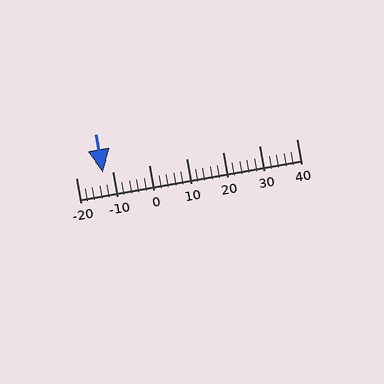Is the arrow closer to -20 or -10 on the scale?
The arrow is closer to -10.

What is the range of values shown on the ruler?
The ruler shows values from -20 to 40.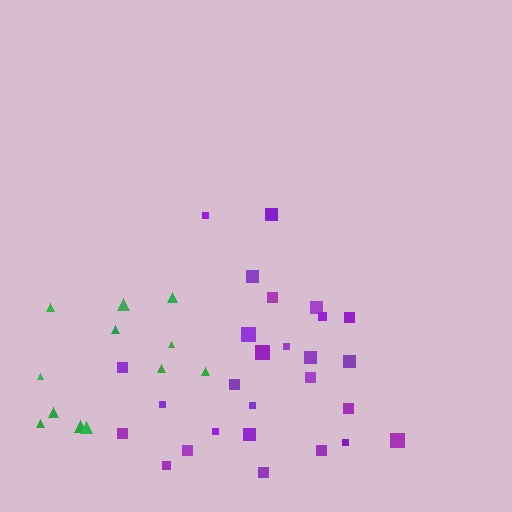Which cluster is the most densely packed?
Purple.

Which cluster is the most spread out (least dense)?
Green.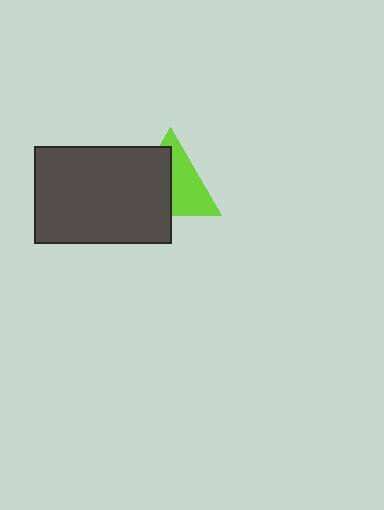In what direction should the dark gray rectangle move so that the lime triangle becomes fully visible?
The dark gray rectangle should move left. That is the shortest direction to clear the overlap and leave the lime triangle fully visible.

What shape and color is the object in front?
The object in front is a dark gray rectangle.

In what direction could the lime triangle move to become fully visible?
The lime triangle could move right. That would shift it out from behind the dark gray rectangle entirely.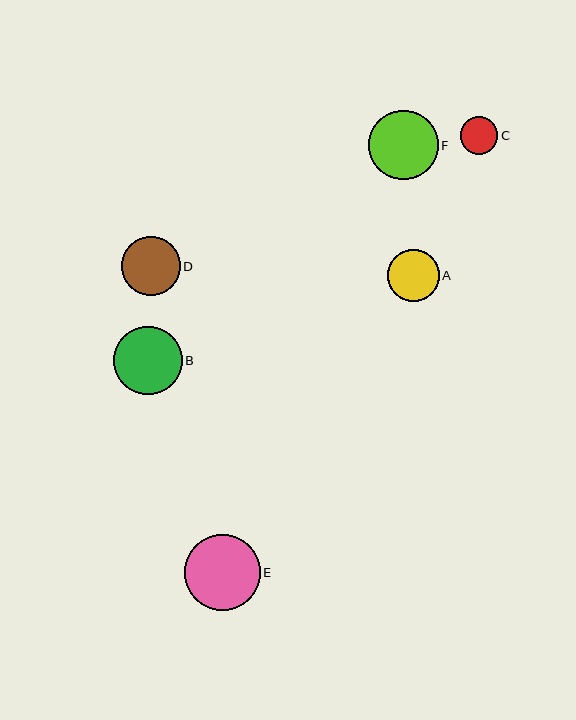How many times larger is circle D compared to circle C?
Circle D is approximately 1.6 times the size of circle C.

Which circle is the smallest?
Circle C is the smallest with a size of approximately 38 pixels.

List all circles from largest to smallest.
From largest to smallest: E, F, B, D, A, C.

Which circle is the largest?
Circle E is the largest with a size of approximately 76 pixels.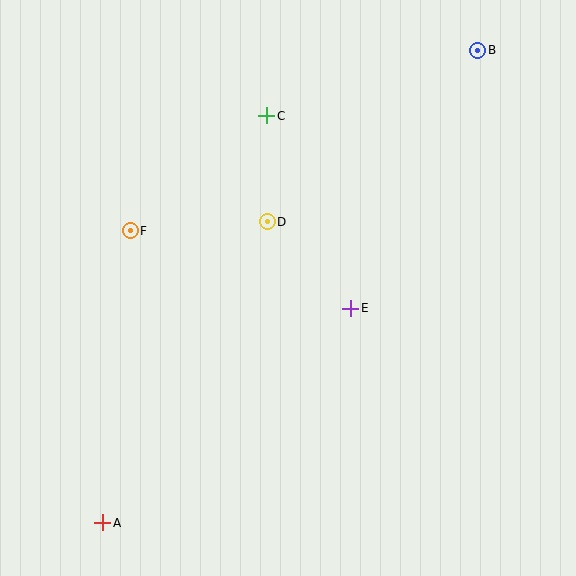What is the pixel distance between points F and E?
The distance between F and E is 234 pixels.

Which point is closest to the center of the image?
Point E at (351, 308) is closest to the center.